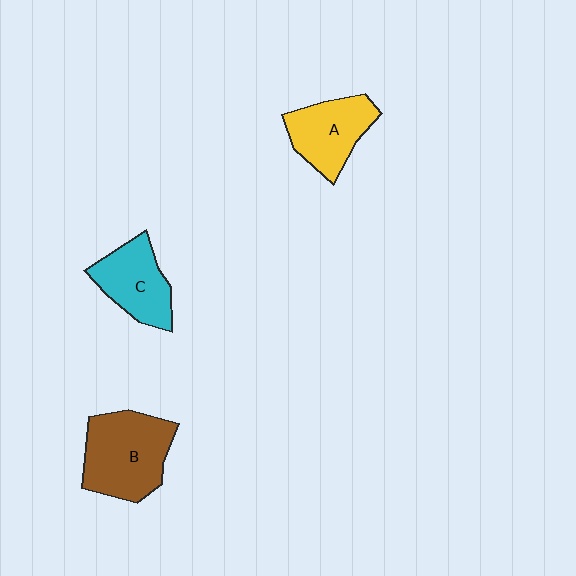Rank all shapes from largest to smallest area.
From largest to smallest: B (brown), A (yellow), C (cyan).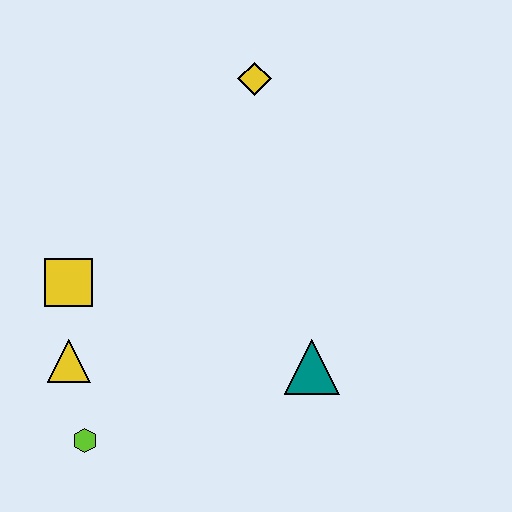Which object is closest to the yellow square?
The yellow triangle is closest to the yellow square.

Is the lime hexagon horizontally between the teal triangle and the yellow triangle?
Yes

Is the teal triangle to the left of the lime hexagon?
No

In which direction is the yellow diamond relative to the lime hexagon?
The yellow diamond is above the lime hexagon.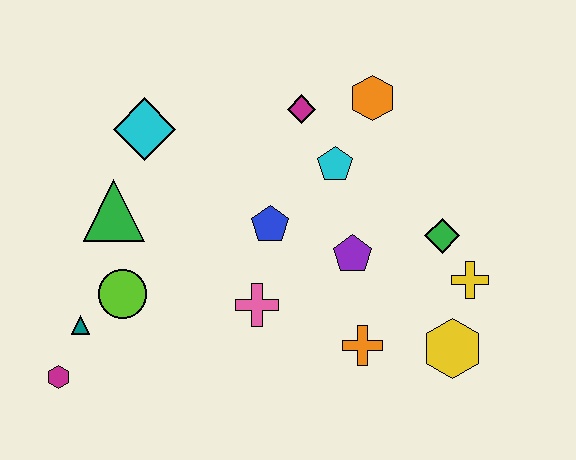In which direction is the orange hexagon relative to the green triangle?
The orange hexagon is to the right of the green triangle.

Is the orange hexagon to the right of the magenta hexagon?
Yes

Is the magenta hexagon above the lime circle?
No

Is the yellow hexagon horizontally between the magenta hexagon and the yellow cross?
Yes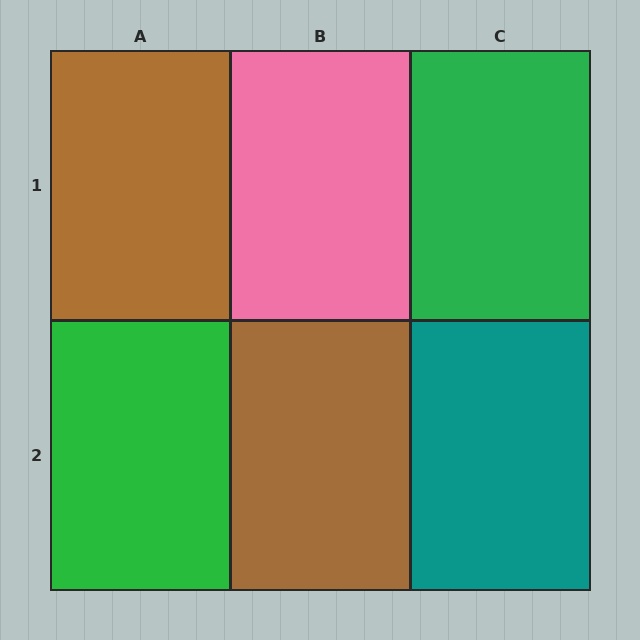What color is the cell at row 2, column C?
Teal.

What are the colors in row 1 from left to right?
Brown, pink, green.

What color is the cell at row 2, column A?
Green.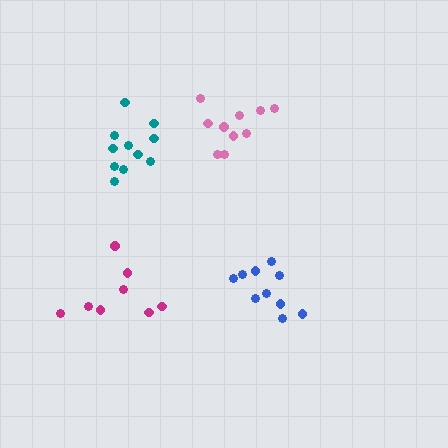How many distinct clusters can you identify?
There are 4 distinct clusters.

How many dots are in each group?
Group 1: 10 dots, Group 2: 10 dots, Group 3: 8 dots, Group 4: 11 dots (39 total).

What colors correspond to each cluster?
The clusters are colored: blue, pink, magenta, teal.